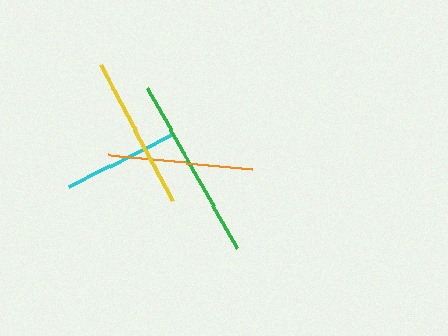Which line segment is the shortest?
The cyan line is the shortest at approximately 118 pixels.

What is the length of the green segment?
The green segment is approximately 184 pixels long.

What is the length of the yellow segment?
The yellow segment is approximately 153 pixels long.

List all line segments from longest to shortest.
From longest to shortest: green, yellow, orange, cyan.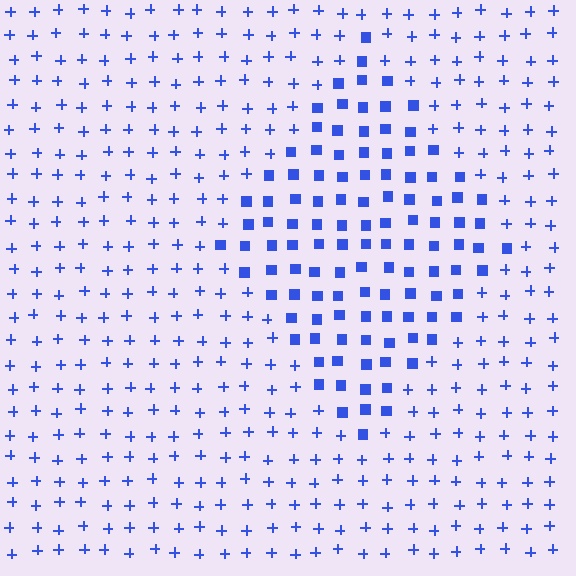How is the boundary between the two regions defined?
The boundary is defined by a change in element shape: squares inside vs. plus signs outside. All elements share the same color and spacing.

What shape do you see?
I see a diamond.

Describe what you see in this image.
The image is filled with small blue elements arranged in a uniform grid. A diamond-shaped region contains squares, while the surrounding area contains plus signs. The boundary is defined purely by the change in element shape.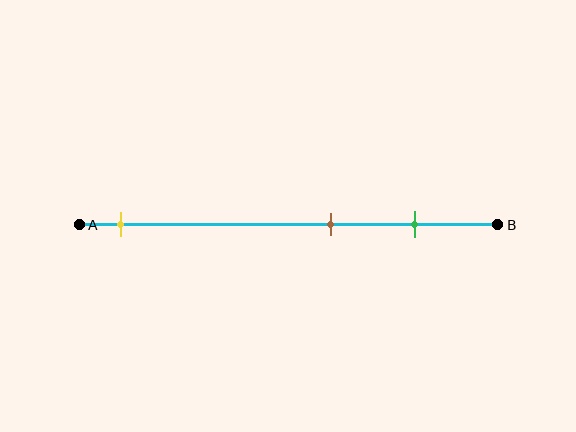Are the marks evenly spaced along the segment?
No, the marks are not evenly spaced.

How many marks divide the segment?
There are 3 marks dividing the segment.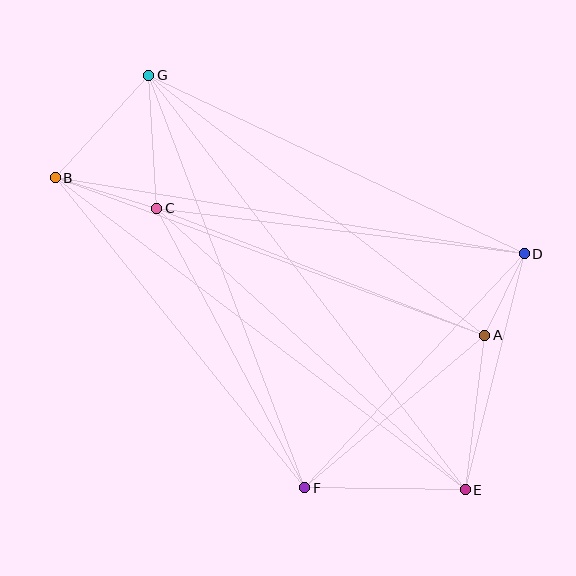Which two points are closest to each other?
Points A and D are closest to each other.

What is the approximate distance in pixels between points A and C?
The distance between A and C is approximately 352 pixels.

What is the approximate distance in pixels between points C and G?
The distance between C and G is approximately 133 pixels.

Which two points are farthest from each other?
Points E and G are farthest from each other.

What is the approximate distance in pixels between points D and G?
The distance between D and G is approximately 416 pixels.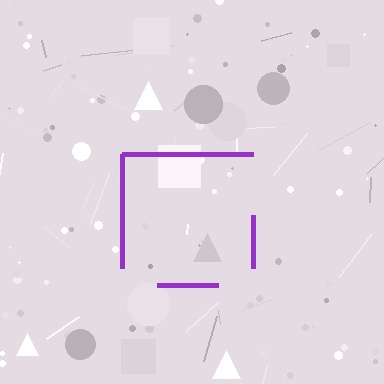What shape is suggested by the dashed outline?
The dashed outline suggests a square.